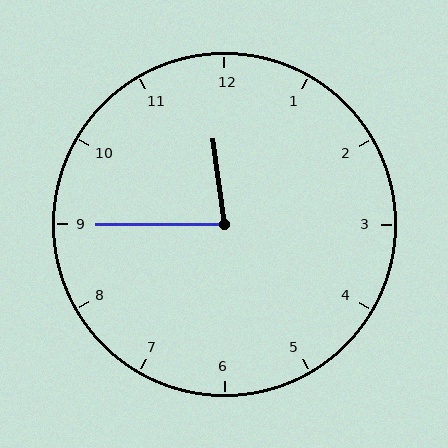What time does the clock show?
11:45.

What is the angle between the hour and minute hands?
Approximately 82 degrees.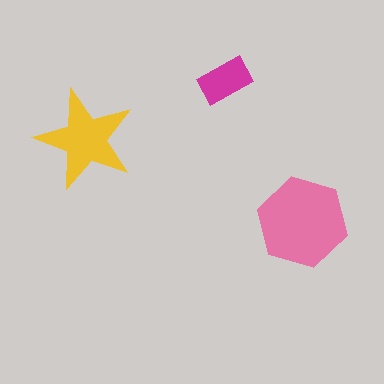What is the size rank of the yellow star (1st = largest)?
2nd.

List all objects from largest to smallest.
The pink hexagon, the yellow star, the magenta rectangle.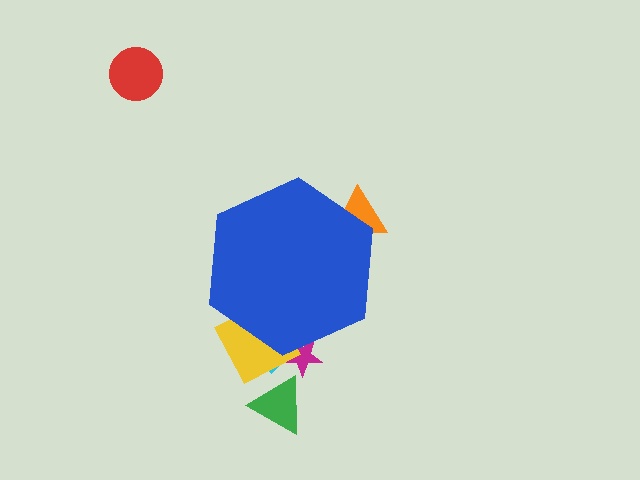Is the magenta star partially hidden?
Yes, the magenta star is partially hidden behind the blue hexagon.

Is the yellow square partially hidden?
Yes, the yellow square is partially hidden behind the blue hexagon.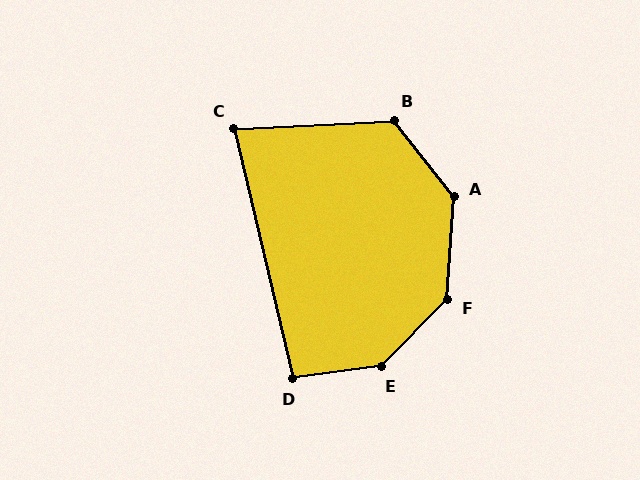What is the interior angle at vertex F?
Approximately 139 degrees (obtuse).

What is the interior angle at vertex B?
Approximately 125 degrees (obtuse).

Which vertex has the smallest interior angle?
C, at approximately 80 degrees.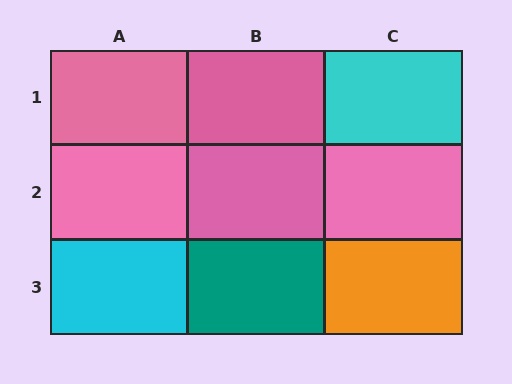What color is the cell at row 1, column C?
Cyan.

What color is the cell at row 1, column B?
Pink.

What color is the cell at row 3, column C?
Orange.